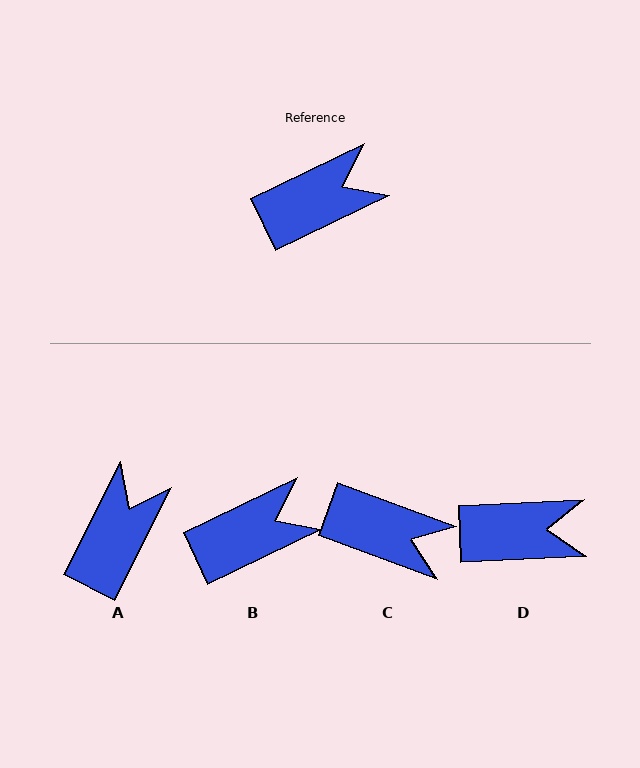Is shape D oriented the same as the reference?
No, it is off by about 23 degrees.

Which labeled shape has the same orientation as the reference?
B.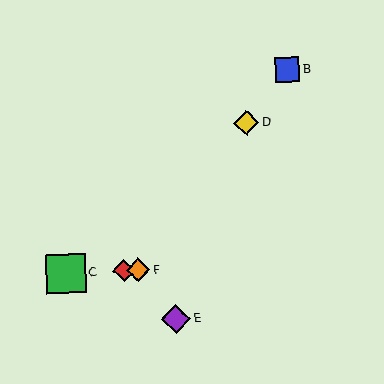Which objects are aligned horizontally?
Objects A, C, F are aligned horizontally.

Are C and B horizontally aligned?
No, C is at y≈273 and B is at y≈70.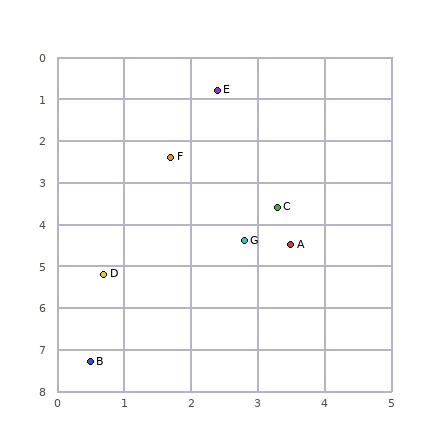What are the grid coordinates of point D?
Point D is at approximately (0.7, 5.2).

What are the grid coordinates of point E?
Point E is at approximately (2.4, 0.8).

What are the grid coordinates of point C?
Point C is at approximately (3.3, 3.6).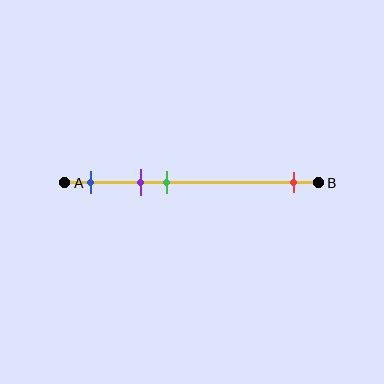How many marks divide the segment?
There are 4 marks dividing the segment.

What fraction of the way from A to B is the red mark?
The red mark is approximately 90% (0.9) of the way from A to B.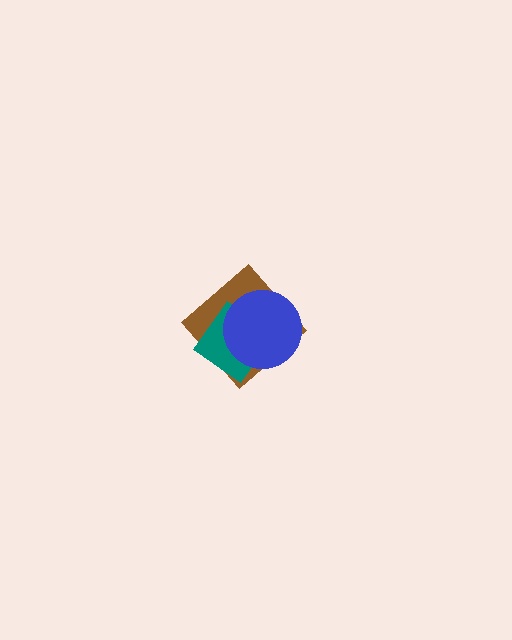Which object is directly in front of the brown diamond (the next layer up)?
The teal diamond is directly in front of the brown diamond.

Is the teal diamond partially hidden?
Yes, it is partially covered by another shape.